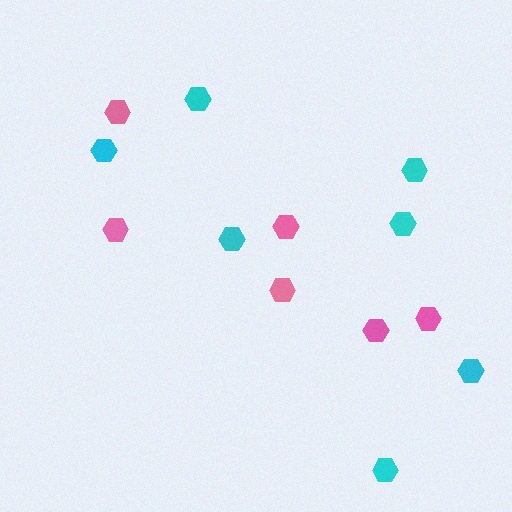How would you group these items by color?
There are 2 groups: one group of cyan hexagons (7) and one group of pink hexagons (6).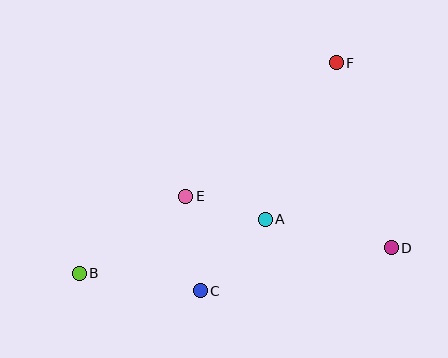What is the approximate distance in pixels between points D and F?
The distance between D and F is approximately 193 pixels.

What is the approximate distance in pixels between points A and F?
The distance between A and F is approximately 172 pixels.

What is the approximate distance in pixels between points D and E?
The distance between D and E is approximately 212 pixels.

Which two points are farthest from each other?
Points B and F are farthest from each other.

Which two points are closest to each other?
Points A and E are closest to each other.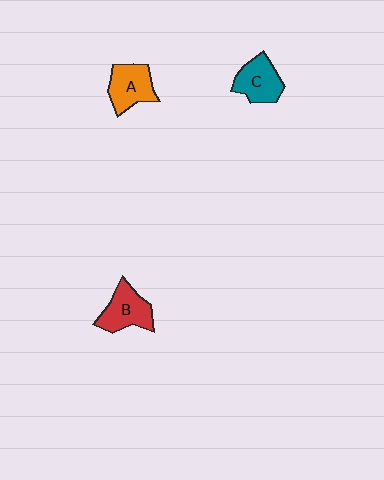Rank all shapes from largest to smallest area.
From largest to smallest: B (red), A (orange), C (teal).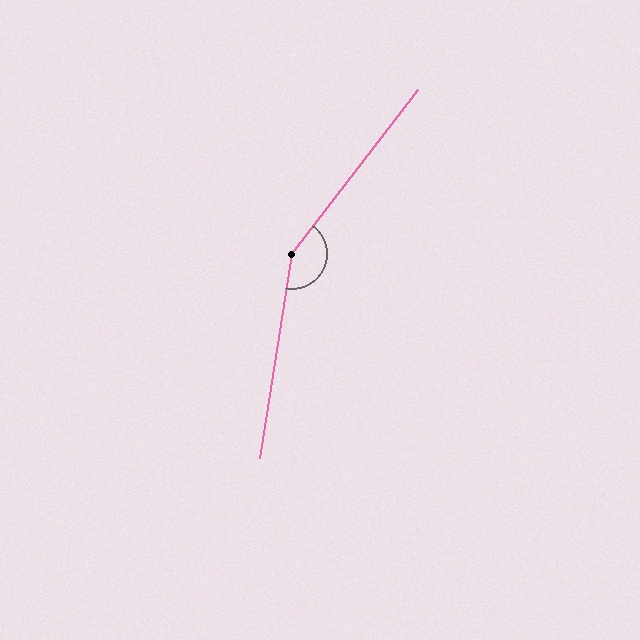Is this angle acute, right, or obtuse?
It is obtuse.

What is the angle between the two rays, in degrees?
Approximately 151 degrees.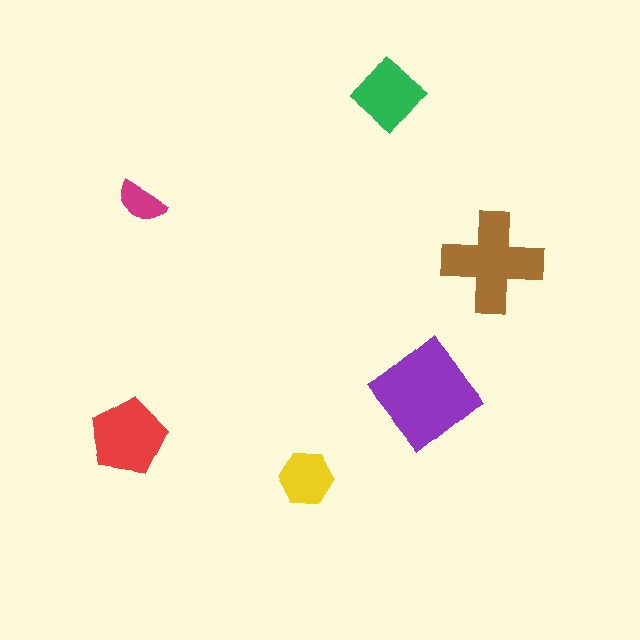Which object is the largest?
The purple diamond.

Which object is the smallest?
The magenta semicircle.